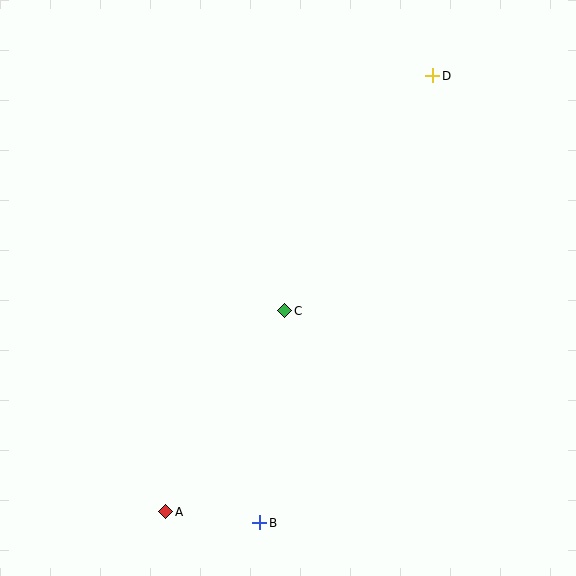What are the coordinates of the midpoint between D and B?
The midpoint between D and B is at (346, 299).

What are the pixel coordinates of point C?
Point C is at (285, 311).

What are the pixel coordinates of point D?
Point D is at (433, 76).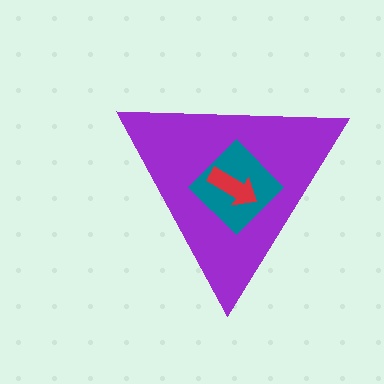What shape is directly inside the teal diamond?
The red arrow.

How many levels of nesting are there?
3.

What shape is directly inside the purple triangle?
The teal diamond.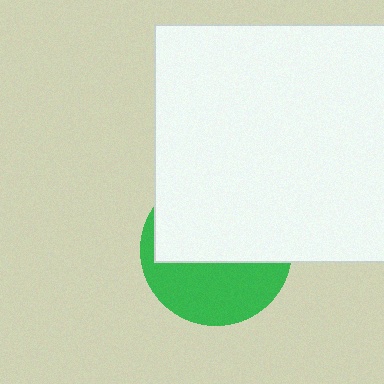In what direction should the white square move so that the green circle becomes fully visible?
The white square should move up. That is the shortest direction to clear the overlap and leave the green circle fully visible.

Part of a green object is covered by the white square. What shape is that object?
It is a circle.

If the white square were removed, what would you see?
You would see the complete green circle.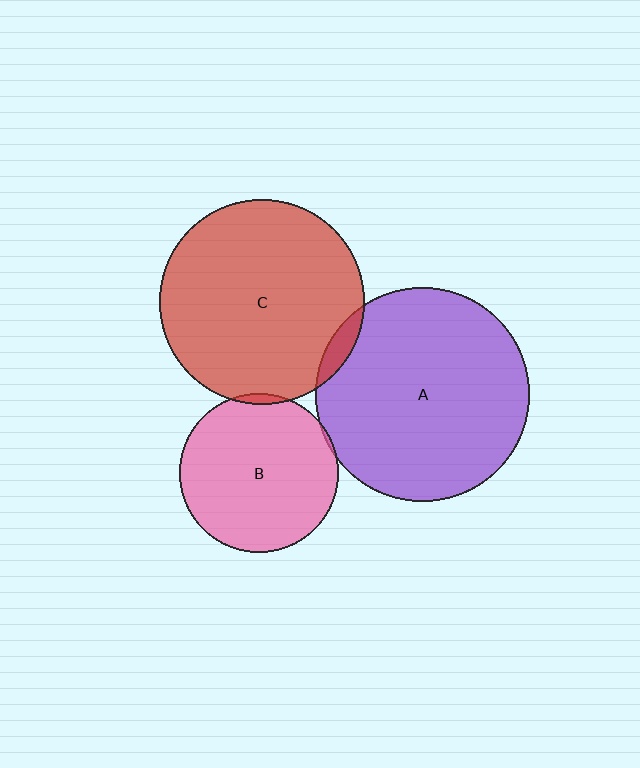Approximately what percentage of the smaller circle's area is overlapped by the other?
Approximately 5%.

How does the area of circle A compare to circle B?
Approximately 1.8 times.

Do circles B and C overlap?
Yes.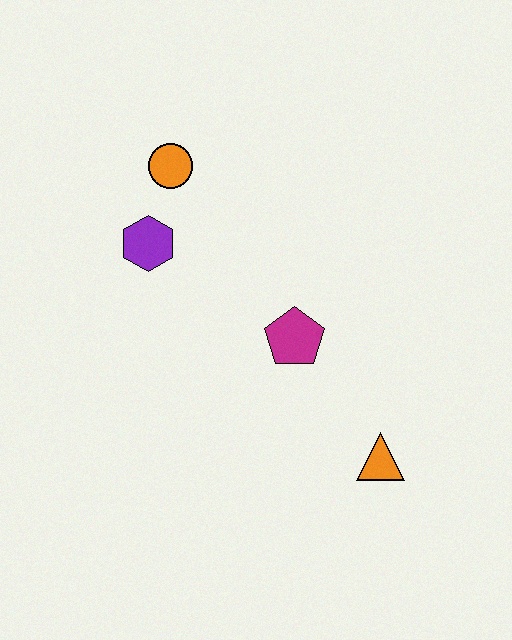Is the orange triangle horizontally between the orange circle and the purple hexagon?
No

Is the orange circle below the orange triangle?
No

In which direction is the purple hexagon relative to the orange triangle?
The purple hexagon is to the left of the orange triangle.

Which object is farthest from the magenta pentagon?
The orange circle is farthest from the magenta pentagon.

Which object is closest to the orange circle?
The purple hexagon is closest to the orange circle.